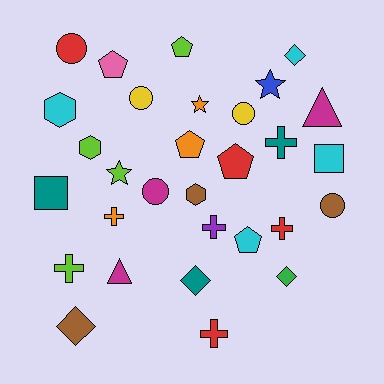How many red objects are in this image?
There are 4 red objects.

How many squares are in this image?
There are 2 squares.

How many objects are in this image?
There are 30 objects.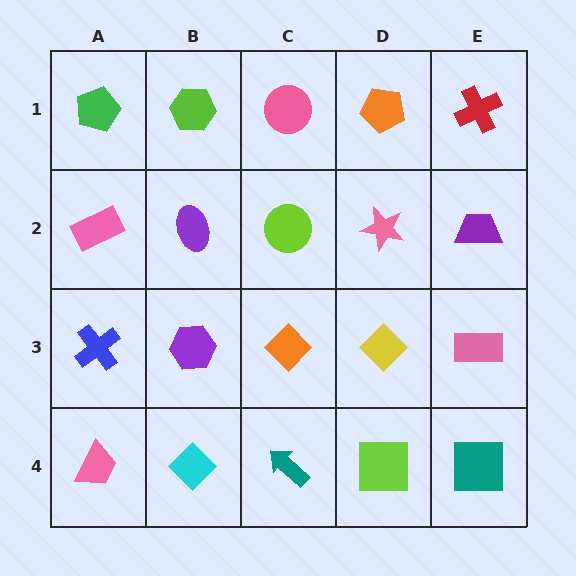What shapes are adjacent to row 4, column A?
A blue cross (row 3, column A), a cyan diamond (row 4, column B).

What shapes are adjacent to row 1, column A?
A pink rectangle (row 2, column A), a lime hexagon (row 1, column B).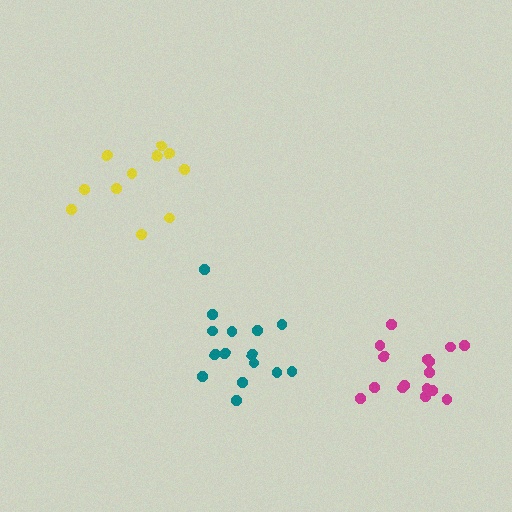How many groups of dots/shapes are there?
There are 3 groups.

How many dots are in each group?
Group 1: 15 dots, Group 2: 16 dots, Group 3: 11 dots (42 total).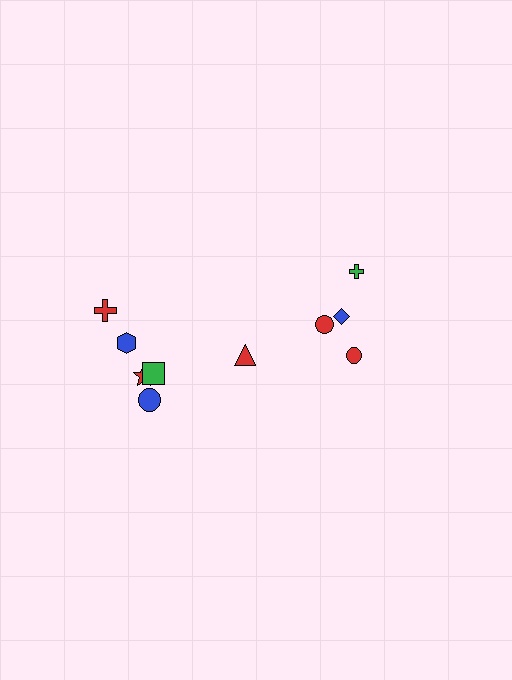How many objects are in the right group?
There are 4 objects.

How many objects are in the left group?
There are 6 objects.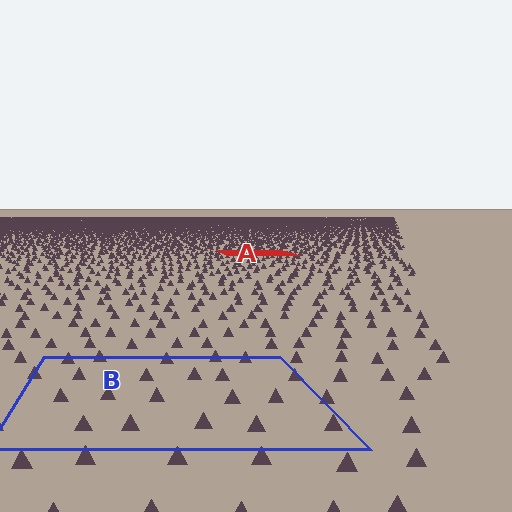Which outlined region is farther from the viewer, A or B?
Region A is farther from the viewer — the texture elements inside it appear smaller and more densely packed.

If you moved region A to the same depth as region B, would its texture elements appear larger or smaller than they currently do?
They would appear larger. At a closer depth, the same texture elements are projected at a bigger on-screen size.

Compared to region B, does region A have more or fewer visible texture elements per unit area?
Region A has more texture elements per unit area — they are packed more densely because it is farther away.